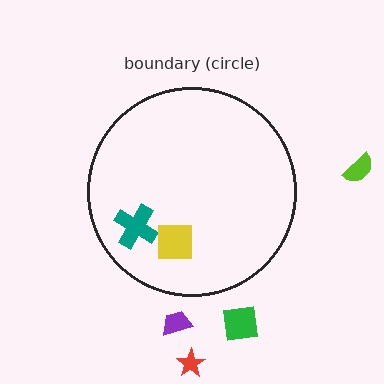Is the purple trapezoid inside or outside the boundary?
Outside.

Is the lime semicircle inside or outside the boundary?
Outside.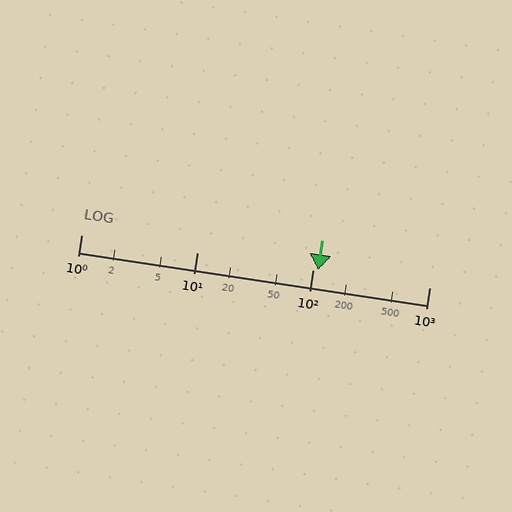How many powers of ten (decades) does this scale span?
The scale spans 3 decades, from 1 to 1000.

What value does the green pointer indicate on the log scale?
The pointer indicates approximately 110.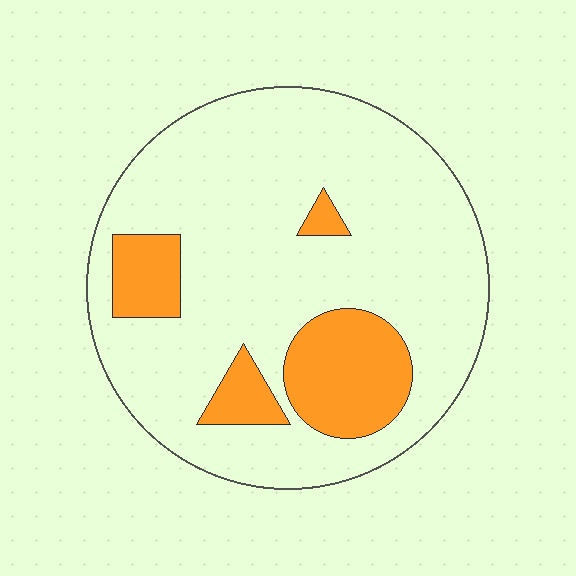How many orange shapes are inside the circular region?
4.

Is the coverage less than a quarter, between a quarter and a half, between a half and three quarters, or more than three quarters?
Less than a quarter.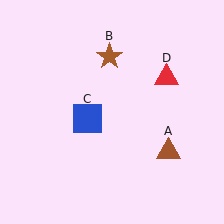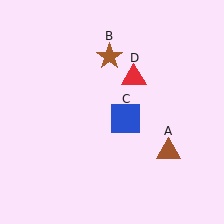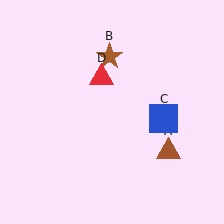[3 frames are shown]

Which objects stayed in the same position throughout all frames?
Brown triangle (object A) and brown star (object B) remained stationary.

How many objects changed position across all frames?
2 objects changed position: blue square (object C), red triangle (object D).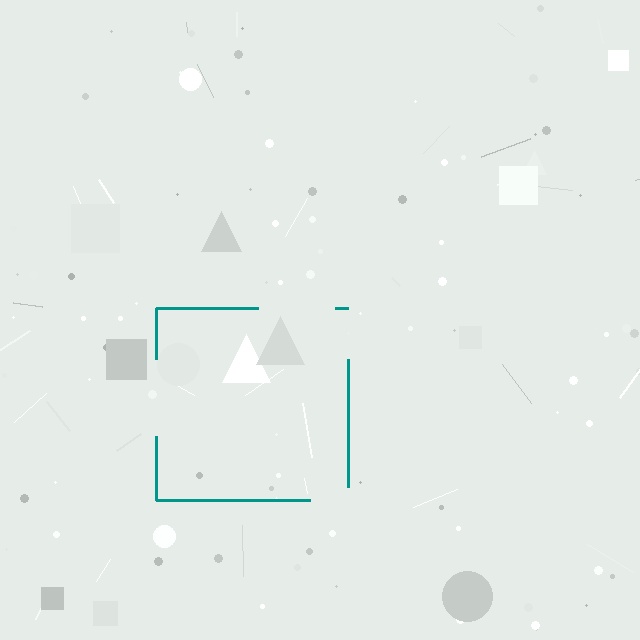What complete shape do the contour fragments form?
The contour fragments form a square.